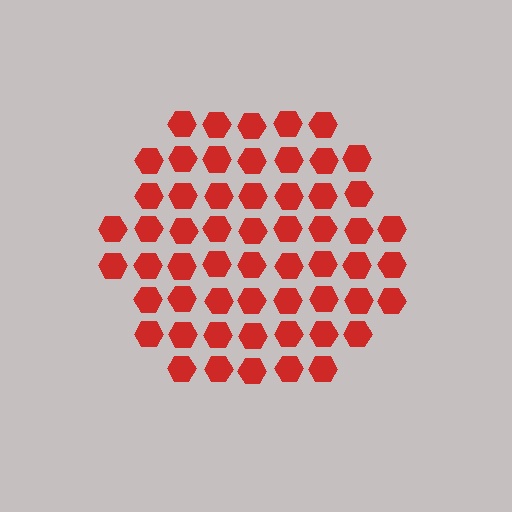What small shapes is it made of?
It is made of small hexagons.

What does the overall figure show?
The overall figure shows a hexagon.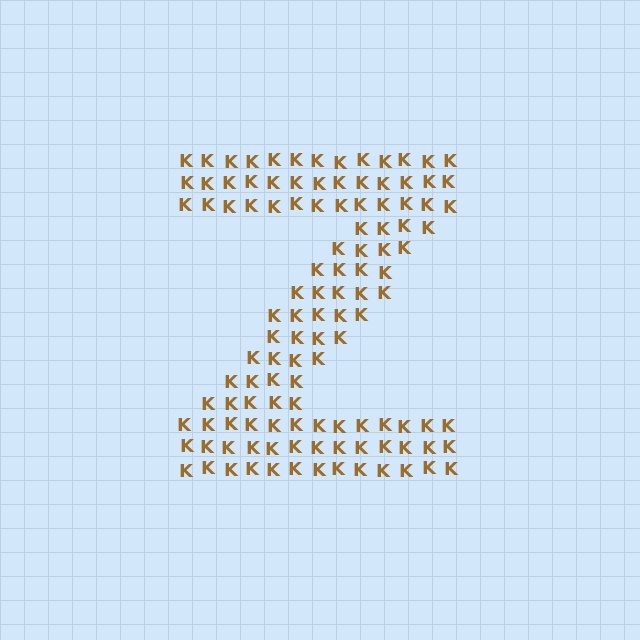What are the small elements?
The small elements are letter K's.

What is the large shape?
The large shape is the letter Z.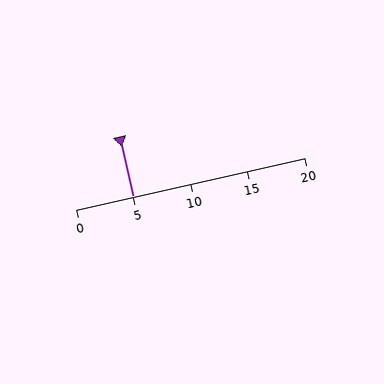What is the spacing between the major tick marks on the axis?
The major ticks are spaced 5 apart.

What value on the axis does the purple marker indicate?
The marker indicates approximately 5.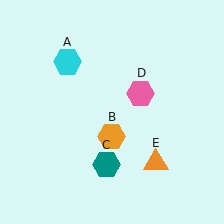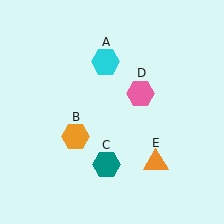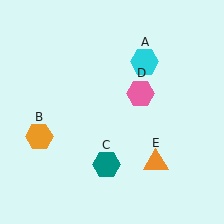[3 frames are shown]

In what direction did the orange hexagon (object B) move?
The orange hexagon (object B) moved left.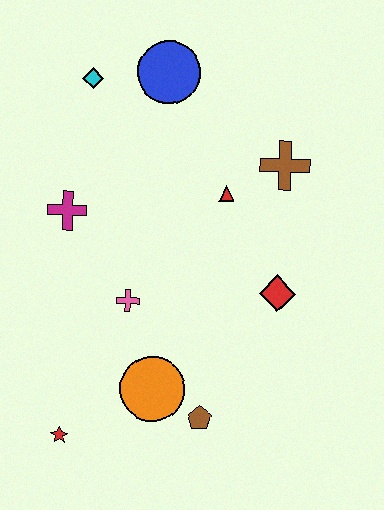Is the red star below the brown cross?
Yes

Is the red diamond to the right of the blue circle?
Yes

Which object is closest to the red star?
The orange circle is closest to the red star.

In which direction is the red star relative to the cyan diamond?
The red star is below the cyan diamond.